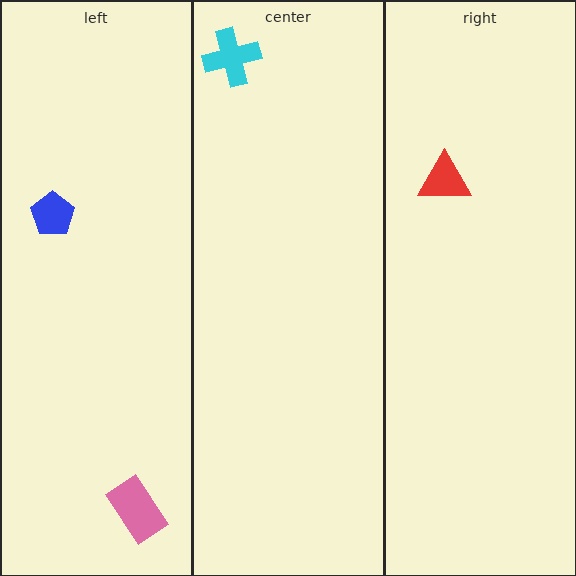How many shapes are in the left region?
2.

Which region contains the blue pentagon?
The left region.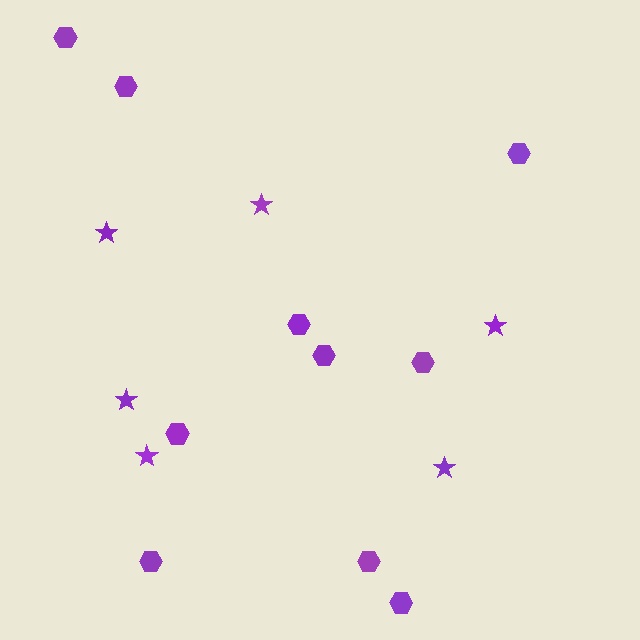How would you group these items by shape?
There are 2 groups: one group of hexagons (10) and one group of stars (6).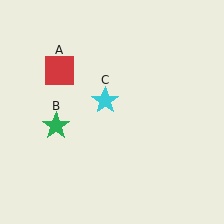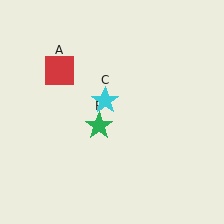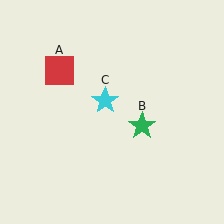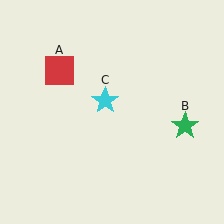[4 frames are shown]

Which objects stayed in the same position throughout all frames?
Red square (object A) and cyan star (object C) remained stationary.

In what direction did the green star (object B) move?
The green star (object B) moved right.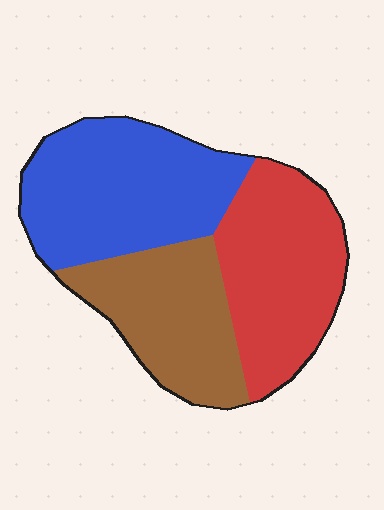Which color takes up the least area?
Brown, at roughly 30%.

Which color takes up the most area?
Blue, at roughly 40%.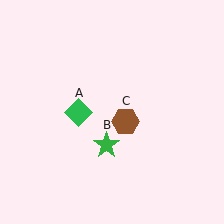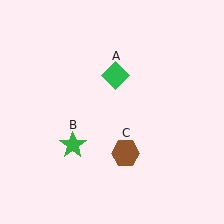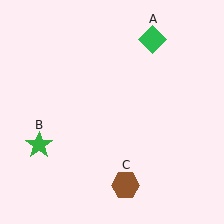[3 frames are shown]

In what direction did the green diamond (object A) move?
The green diamond (object A) moved up and to the right.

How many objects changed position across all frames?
3 objects changed position: green diamond (object A), green star (object B), brown hexagon (object C).